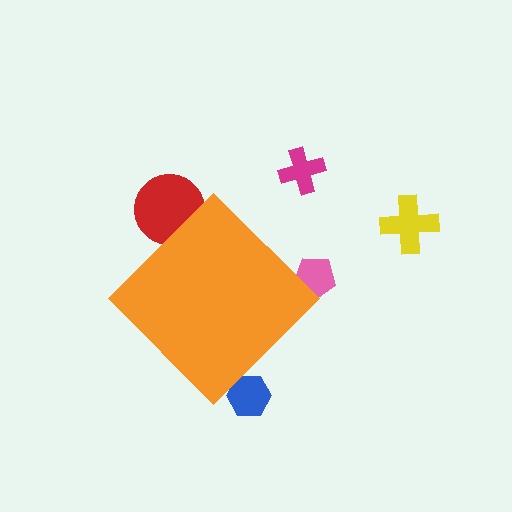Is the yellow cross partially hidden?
No, the yellow cross is fully visible.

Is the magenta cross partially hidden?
No, the magenta cross is fully visible.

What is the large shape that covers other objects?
An orange diamond.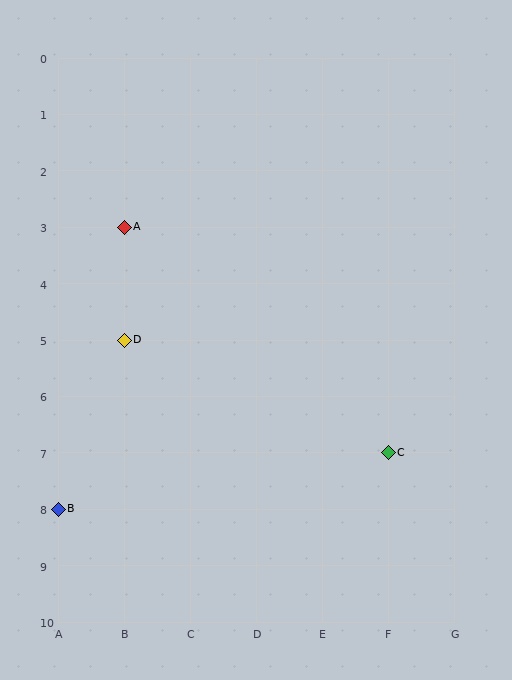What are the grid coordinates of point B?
Point B is at grid coordinates (A, 8).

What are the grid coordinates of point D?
Point D is at grid coordinates (B, 5).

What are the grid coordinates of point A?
Point A is at grid coordinates (B, 3).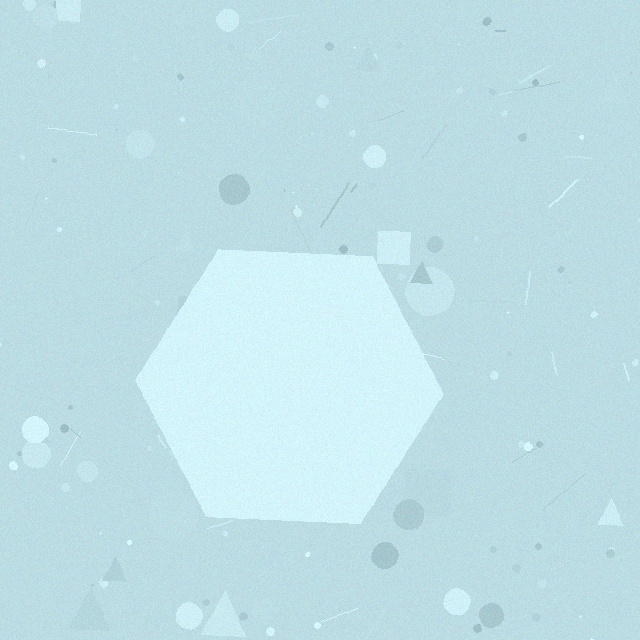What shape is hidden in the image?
A hexagon is hidden in the image.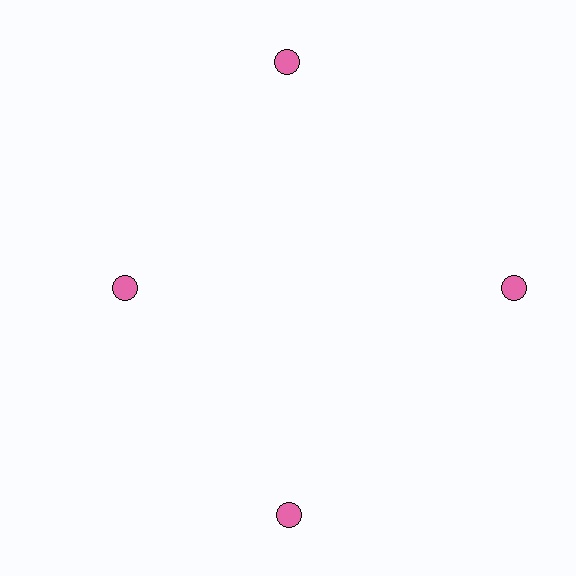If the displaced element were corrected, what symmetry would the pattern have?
It would have 4-fold rotational symmetry — the pattern would map onto itself every 90 degrees.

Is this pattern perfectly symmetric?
No. The 4 pink circles are arranged in a ring, but one element near the 9 o'clock position is pulled inward toward the center, breaking the 4-fold rotational symmetry.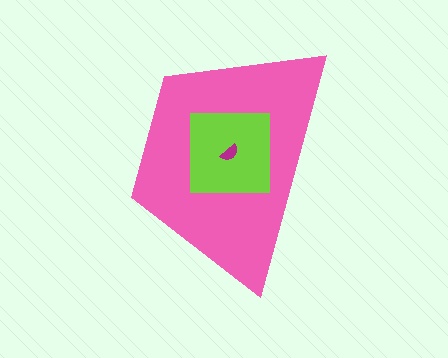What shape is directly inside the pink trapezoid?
The lime square.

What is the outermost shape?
The pink trapezoid.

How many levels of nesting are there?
3.